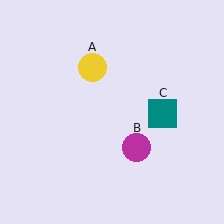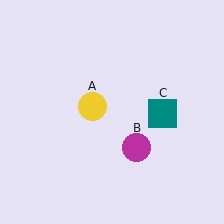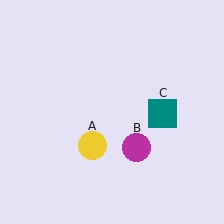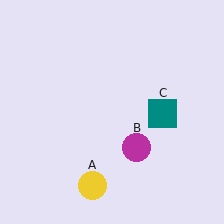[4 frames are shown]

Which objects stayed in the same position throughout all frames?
Magenta circle (object B) and teal square (object C) remained stationary.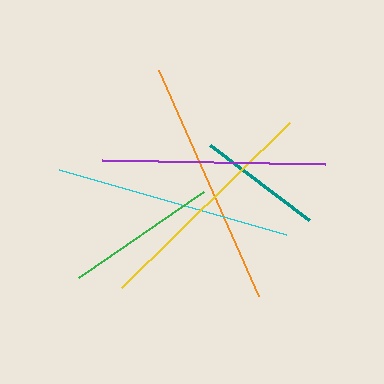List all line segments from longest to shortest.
From longest to shortest: orange, cyan, yellow, purple, green, teal.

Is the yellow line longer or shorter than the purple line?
The yellow line is longer than the purple line.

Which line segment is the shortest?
The teal line is the shortest at approximately 124 pixels.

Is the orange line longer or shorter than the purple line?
The orange line is longer than the purple line.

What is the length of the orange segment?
The orange segment is approximately 246 pixels long.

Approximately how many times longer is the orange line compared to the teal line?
The orange line is approximately 2.0 times the length of the teal line.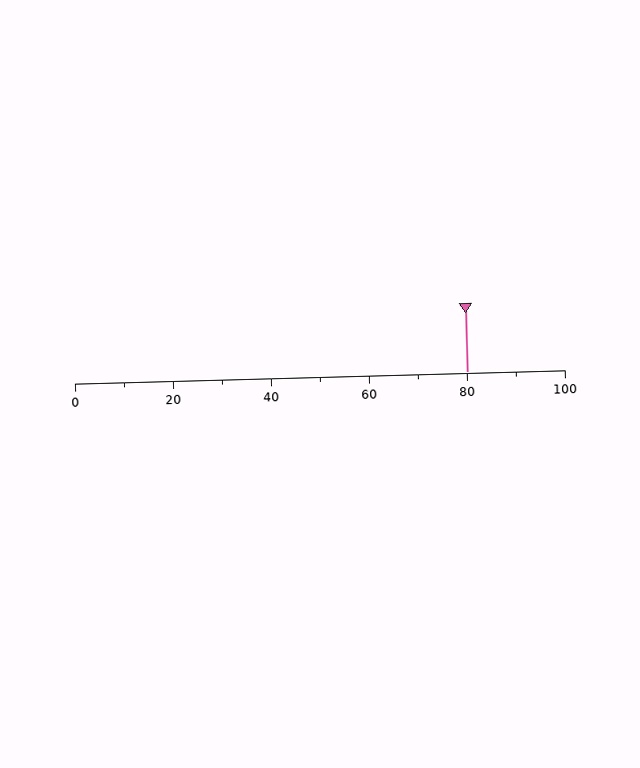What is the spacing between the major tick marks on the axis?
The major ticks are spaced 20 apart.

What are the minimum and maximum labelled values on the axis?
The axis runs from 0 to 100.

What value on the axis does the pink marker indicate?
The marker indicates approximately 80.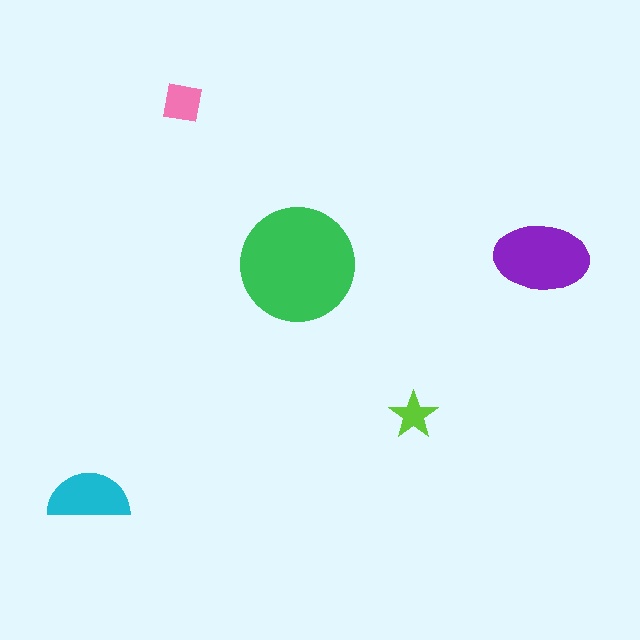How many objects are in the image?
There are 5 objects in the image.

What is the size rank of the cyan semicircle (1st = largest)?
3rd.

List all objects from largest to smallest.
The green circle, the purple ellipse, the cyan semicircle, the pink square, the lime star.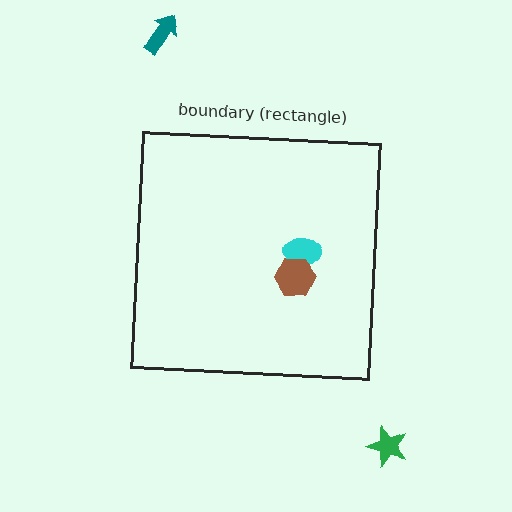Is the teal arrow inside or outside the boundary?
Outside.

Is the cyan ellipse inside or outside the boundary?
Inside.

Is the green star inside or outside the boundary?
Outside.